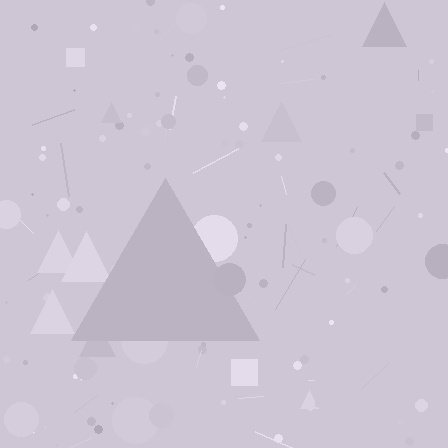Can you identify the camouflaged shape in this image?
The camouflaged shape is a triangle.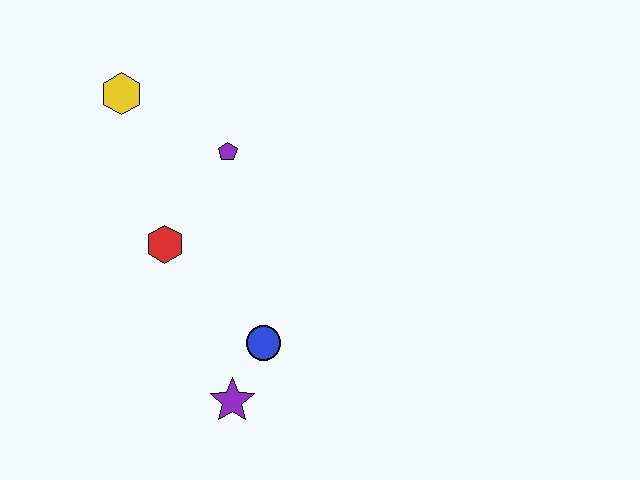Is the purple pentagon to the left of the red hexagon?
No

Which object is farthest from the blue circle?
The yellow hexagon is farthest from the blue circle.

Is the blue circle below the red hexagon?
Yes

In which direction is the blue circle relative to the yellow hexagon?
The blue circle is below the yellow hexagon.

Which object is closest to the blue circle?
The purple star is closest to the blue circle.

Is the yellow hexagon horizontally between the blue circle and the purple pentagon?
No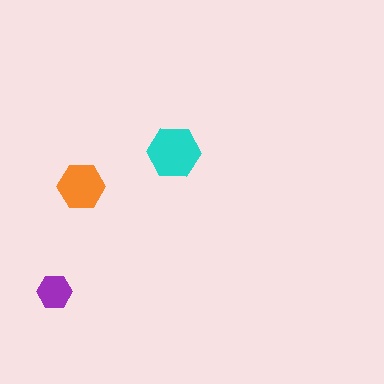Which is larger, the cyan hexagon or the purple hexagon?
The cyan one.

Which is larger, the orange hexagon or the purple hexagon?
The orange one.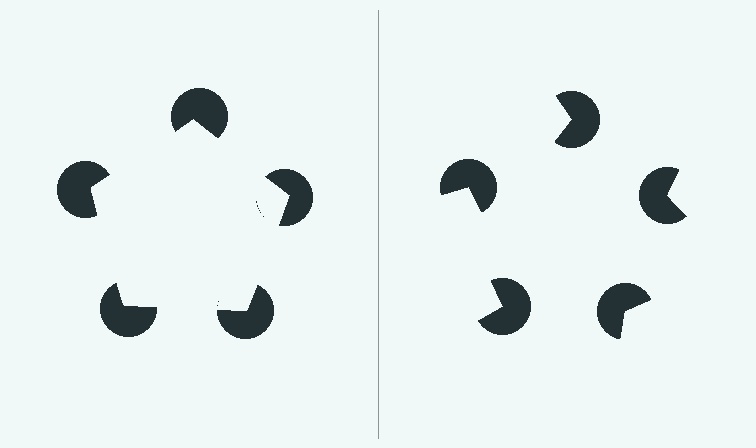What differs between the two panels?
The pac-man discs are positioned identically on both sides; only the wedge orientations differ. On the left they align to a pentagon; on the right they are misaligned.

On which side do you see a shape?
An illusory pentagon appears on the left side. On the right side the wedge cuts are rotated, so no coherent shape forms.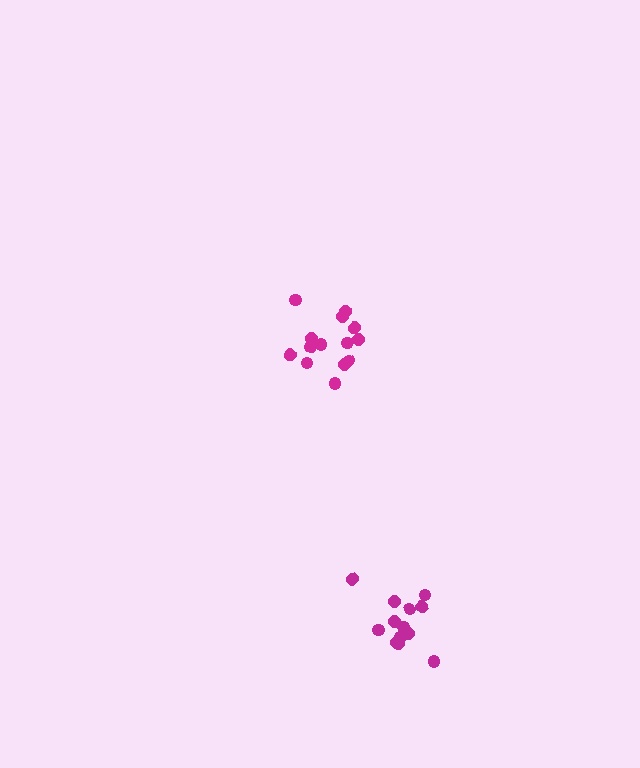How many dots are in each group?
Group 1: 13 dots, Group 2: 14 dots (27 total).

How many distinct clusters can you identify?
There are 2 distinct clusters.